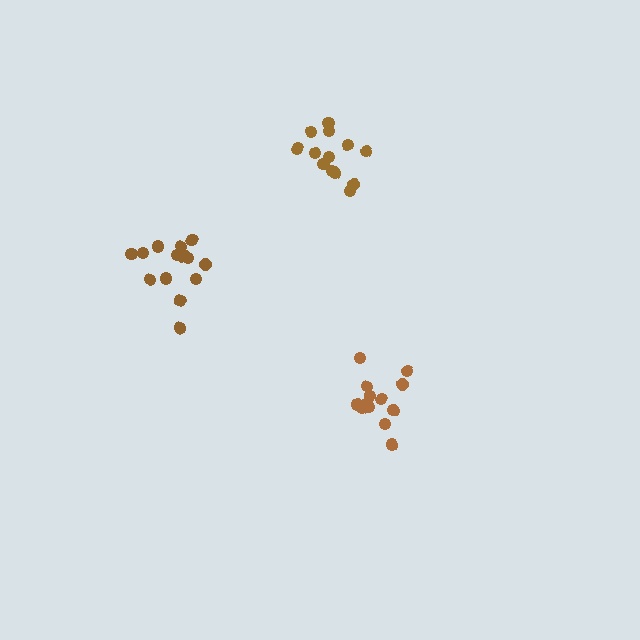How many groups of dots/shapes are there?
There are 3 groups.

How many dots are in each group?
Group 1: 15 dots, Group 2: 13 dots, Group 3: 13 dots (41 total).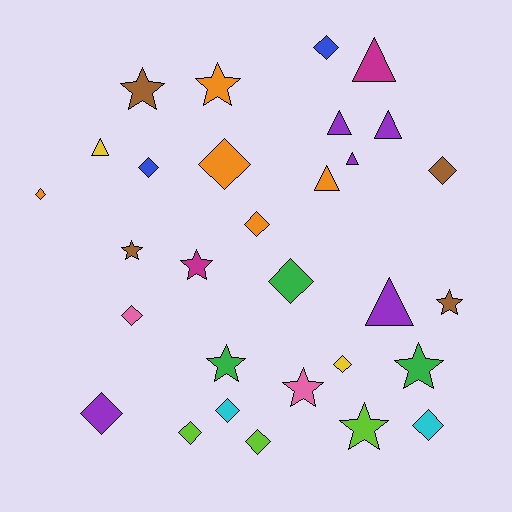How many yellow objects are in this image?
There are 2 yellow objects.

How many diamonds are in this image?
There are 14 diamonds.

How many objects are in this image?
There are 30 objects.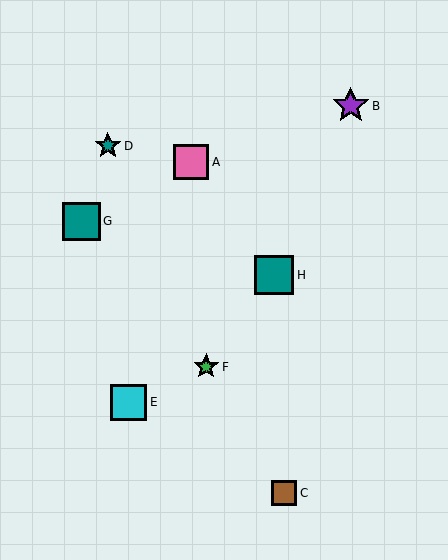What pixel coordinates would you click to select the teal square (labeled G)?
Click at (82, 221) to select the teal square G.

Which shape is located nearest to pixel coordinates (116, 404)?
The cyan square (labeled E) at (129, 402) is nearest to that location.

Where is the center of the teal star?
The center of the teal star is at (108, 146).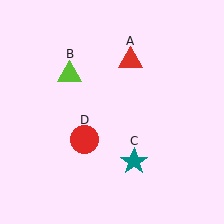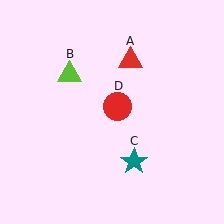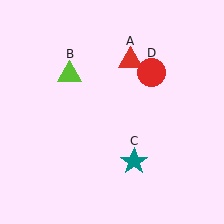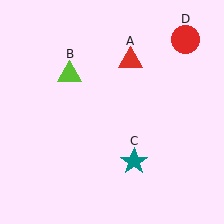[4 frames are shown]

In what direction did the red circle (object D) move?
The red circle (object D) moved up and to the right.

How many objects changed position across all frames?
1 object changed position: red circle (object D).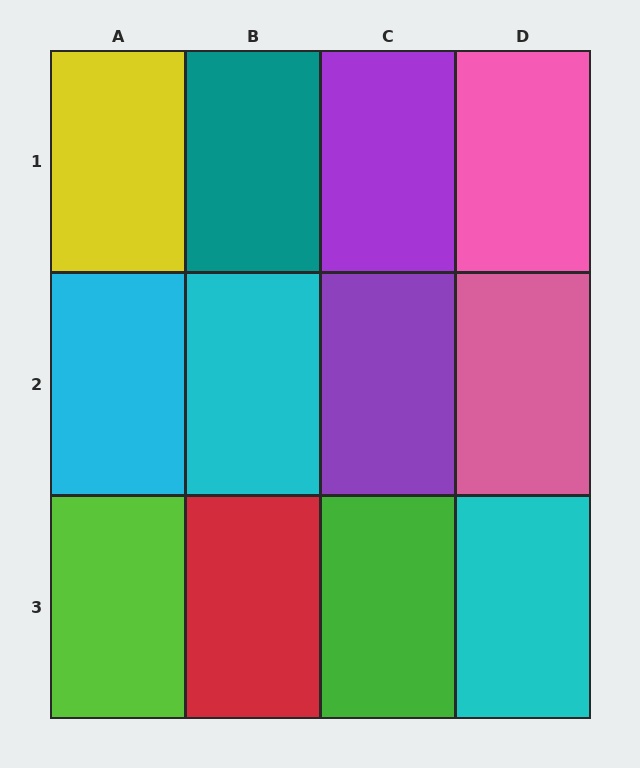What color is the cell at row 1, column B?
Teal.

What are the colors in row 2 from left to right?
Cyan, cyan, purple, pink.